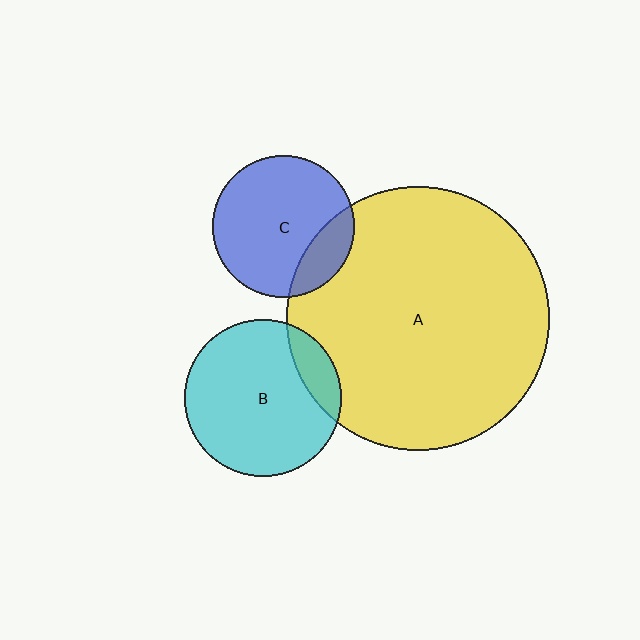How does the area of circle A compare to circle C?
Approximately 3.5 times.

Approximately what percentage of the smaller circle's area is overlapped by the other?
Approximately 15%.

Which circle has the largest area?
Circle A (yellow).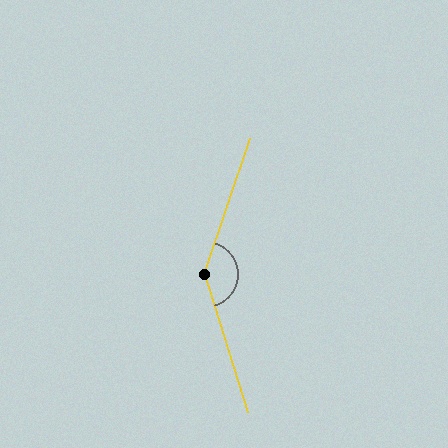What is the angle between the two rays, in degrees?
Approximately 145 degrees.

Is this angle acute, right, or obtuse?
It is obtuse.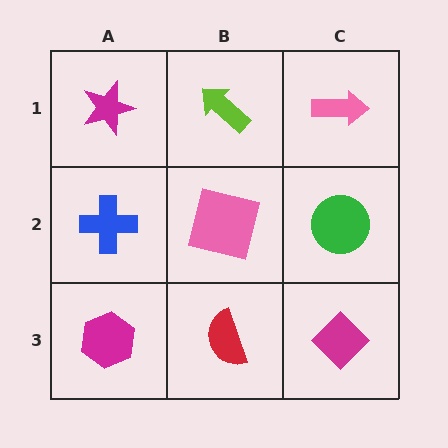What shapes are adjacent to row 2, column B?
A lime arrow (row 1, column B), a red semicircle (row 3, column B), a blue cross (row 2, column A), a green circle (row 2, column C).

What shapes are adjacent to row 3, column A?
A blue cross (row 2, column A), a red semicircle (row 3, column B).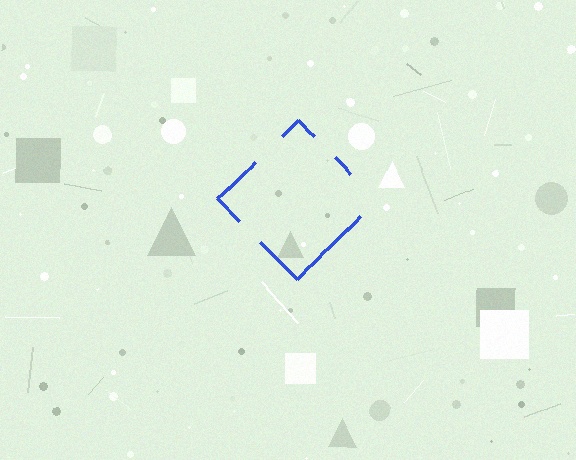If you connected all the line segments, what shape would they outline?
They would outline a diamond.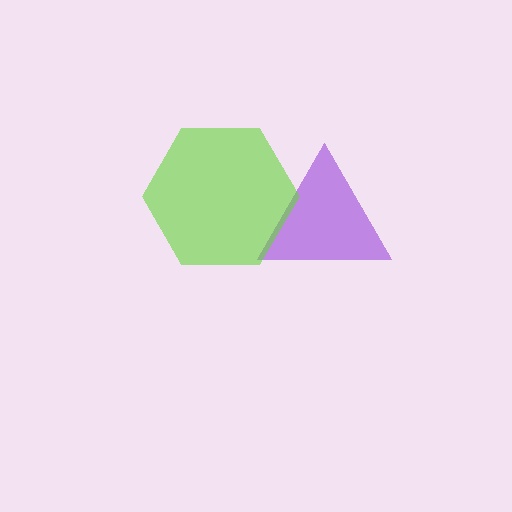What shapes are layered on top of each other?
The layered shapes are: a purple triangle, a lime hexagon.